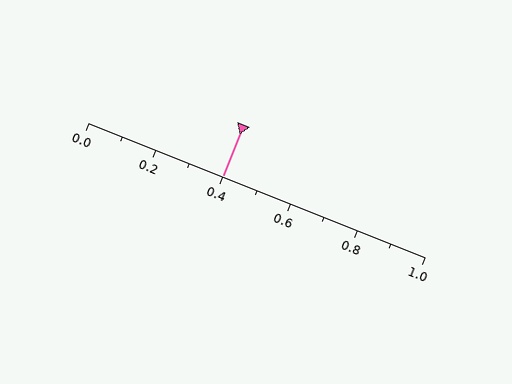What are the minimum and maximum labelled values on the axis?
The axis runs from 0.0 to 1.0.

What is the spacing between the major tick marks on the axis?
The major ticks are spaced 0.2 apart.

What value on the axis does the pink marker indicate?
The marker indicates approximately 0.4.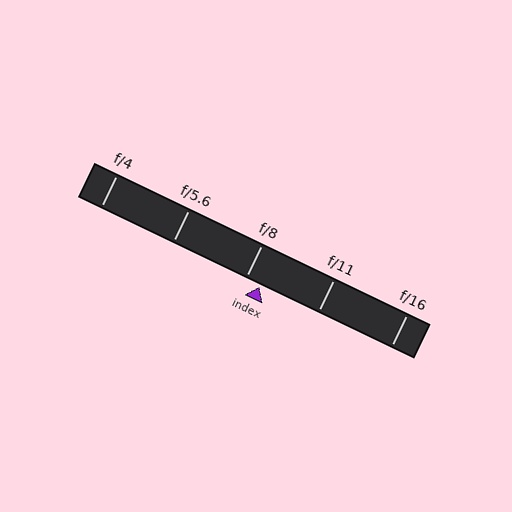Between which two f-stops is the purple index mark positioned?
The index mark is between f/8 and f/11.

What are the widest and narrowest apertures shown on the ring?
The widest aperture shown is f/4 and the narrowest is f/16.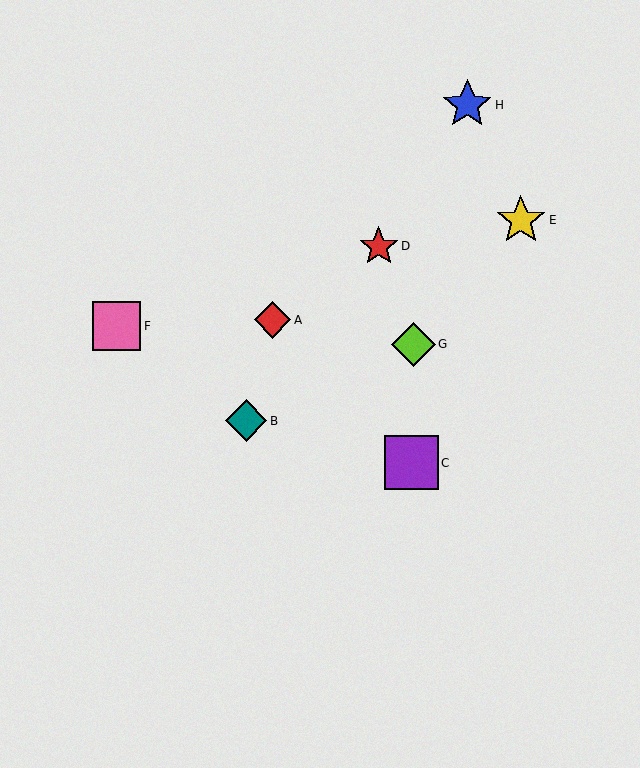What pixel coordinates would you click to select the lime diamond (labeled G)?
Click at (413, 344) to select the lime diamond G.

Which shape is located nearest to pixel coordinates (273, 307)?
The red diamond (labeled A) at (272, 320) is nearest to that location.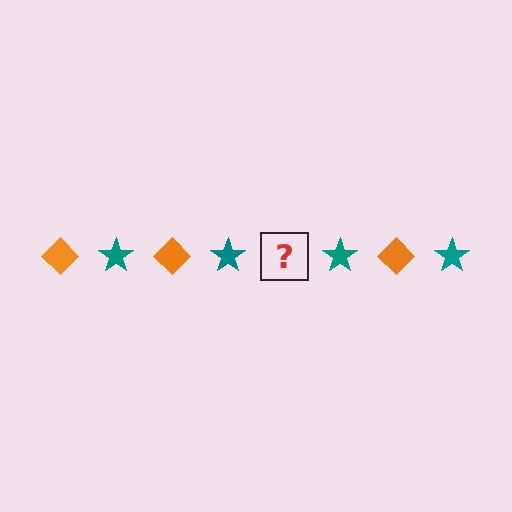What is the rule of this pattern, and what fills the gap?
The rule is that the pattern alternates between orange diamond and teal star. The gap should be filled with an orange diamond.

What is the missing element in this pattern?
The missing element is an orange diamond.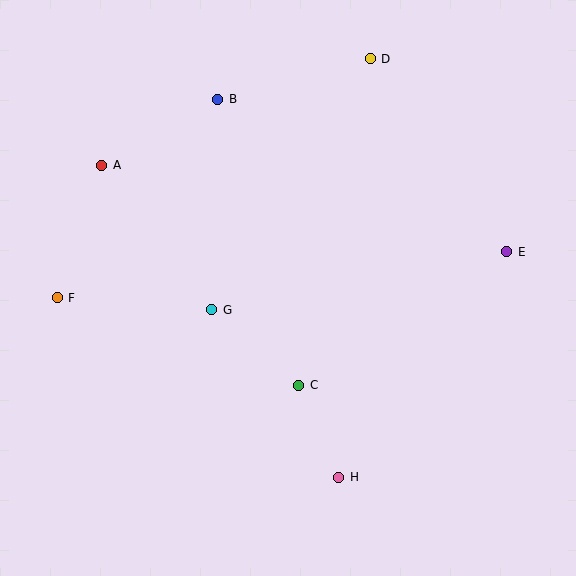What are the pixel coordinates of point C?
Point C is at (299, 385).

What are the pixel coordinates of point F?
Point F is at (57, 298).